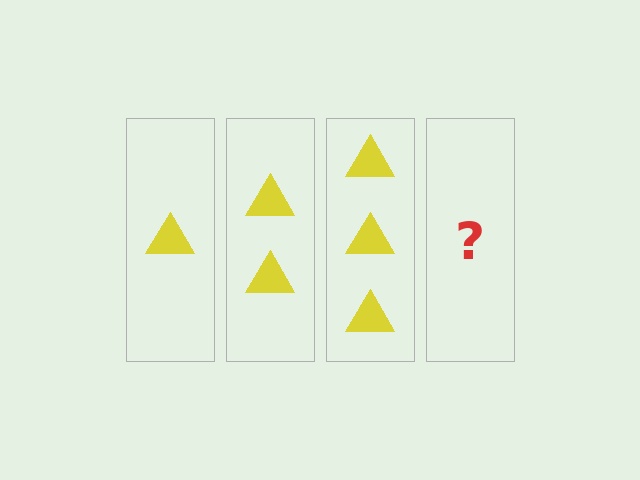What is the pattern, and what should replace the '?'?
The pattern is that each step adds one more triangle. The '?' should be 4 triangles.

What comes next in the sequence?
The next element should be 4 triangles.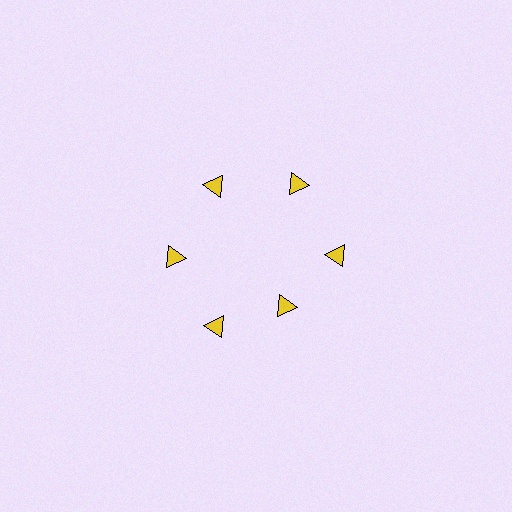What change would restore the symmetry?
The symmetry would be restored by moving it outward, back onto the ring so that all 6 triangles sit at equal angles and equal distance from the center.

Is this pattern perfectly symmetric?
No. The 6 yellow triangles are arranged in a ring, but one element near the 5 o'clock position is pulled inward toward the center, breaking the 6-fold rotational symmetry.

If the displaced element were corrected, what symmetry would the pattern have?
It would have 6-fold rotational symmetry — the pattern would map onto itself every 60 degrees.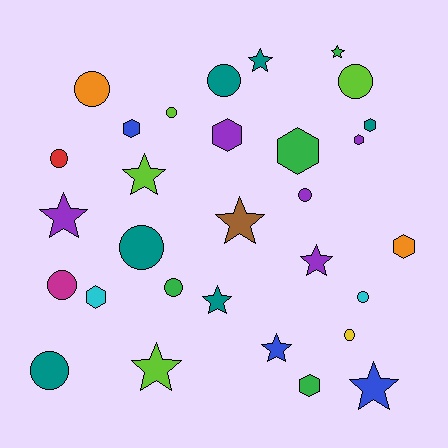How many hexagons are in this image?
There are 8 hexagons.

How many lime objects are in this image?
There are 4 lime objects.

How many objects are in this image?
There are 30 objects.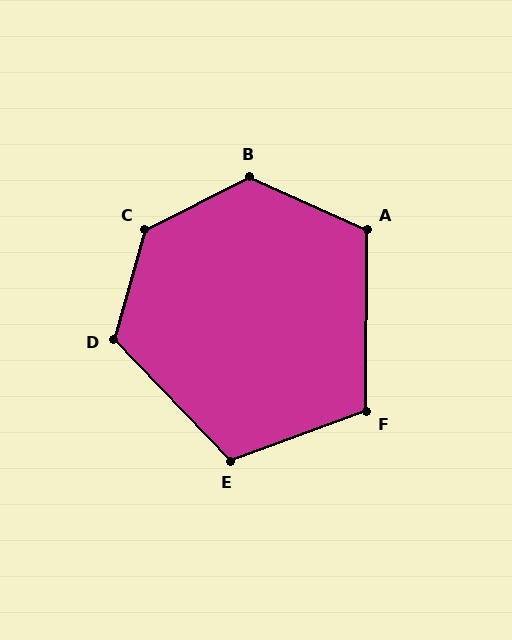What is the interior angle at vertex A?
Approximately 114 degrees (obtuse).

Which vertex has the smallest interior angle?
F, at approximately 110 degrees.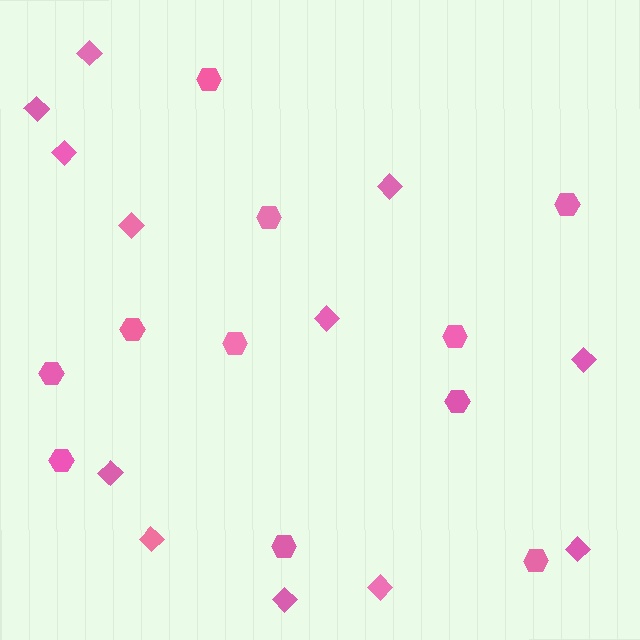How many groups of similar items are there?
There are 2 groups: one group of diamonds (12) and one group of hexagons (11).